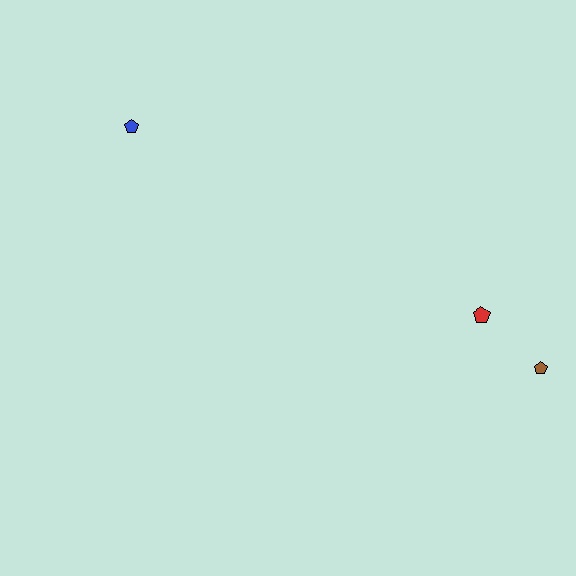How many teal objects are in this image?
There are no teal objects.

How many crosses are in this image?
There are no crosses.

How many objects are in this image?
There are 3 objects.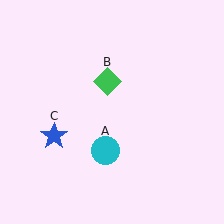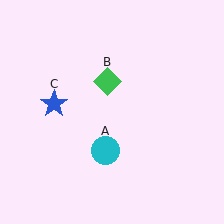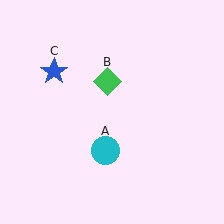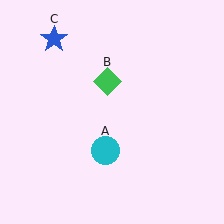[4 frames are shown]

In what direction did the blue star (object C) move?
The blue star (object C) moved up.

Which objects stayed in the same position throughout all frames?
Cyan circle (object A) and green diamond (object B) remained stationary.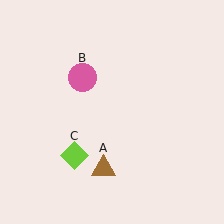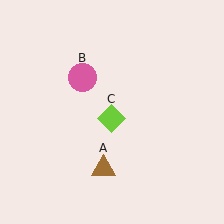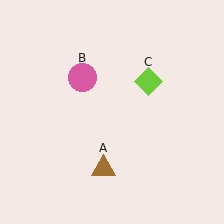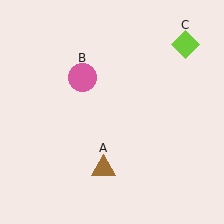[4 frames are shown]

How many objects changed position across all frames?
1 object changed position: lime diamond (object C).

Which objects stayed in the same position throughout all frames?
Brown triangle (object A) and pink circle (object B) remained stationary.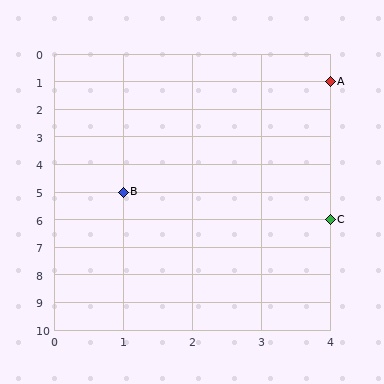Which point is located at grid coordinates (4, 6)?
Point C is at (4, 6).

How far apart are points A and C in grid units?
Points A and C are 5 rows apart.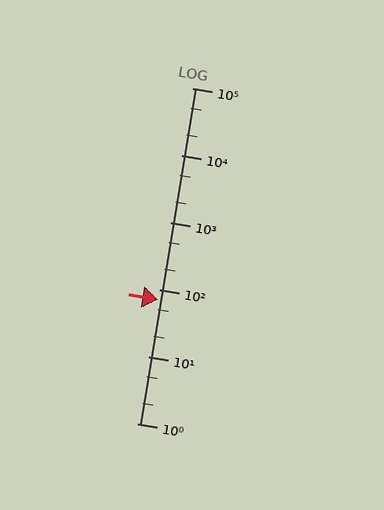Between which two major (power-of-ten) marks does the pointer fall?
The pointer is between 10 and 100.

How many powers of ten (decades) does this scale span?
The scale spans 5 decades, from 1 to 100000.